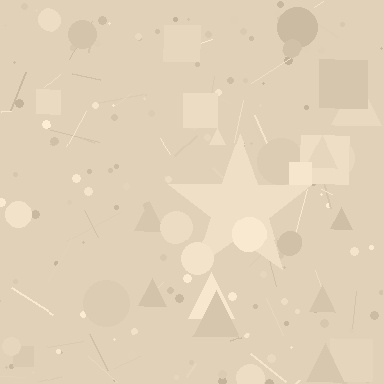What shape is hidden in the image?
A star is hidden in the image.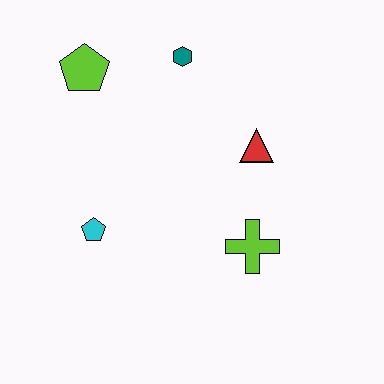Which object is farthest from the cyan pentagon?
The teal hexagon is farthest from the cyan pentagon.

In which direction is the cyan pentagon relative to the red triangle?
The cyan pentagon is to the left of the red triangle.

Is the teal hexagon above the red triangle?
Yes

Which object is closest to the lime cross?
The red triangle is closest to the lime cross.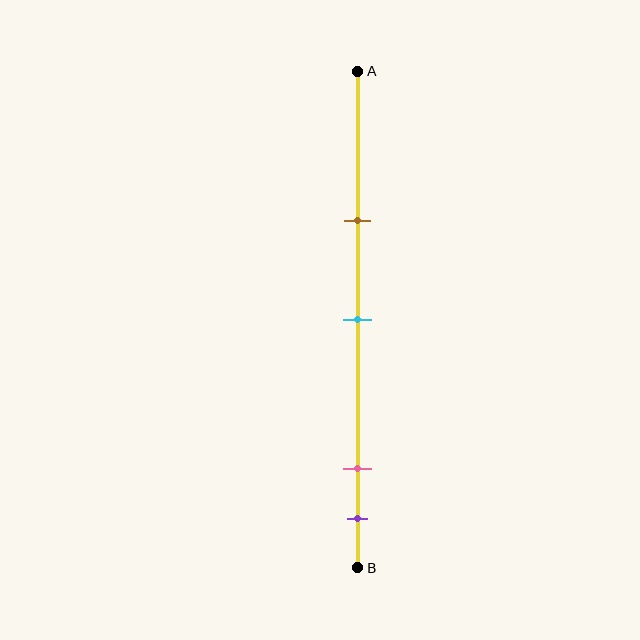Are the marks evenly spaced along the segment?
No, the marks are not evenly spaced.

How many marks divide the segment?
There are 4 marks dividing the segment.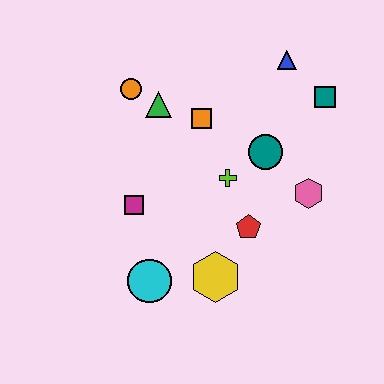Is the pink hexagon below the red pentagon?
No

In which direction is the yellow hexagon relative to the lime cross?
The yellow hexagon is below the lime cross.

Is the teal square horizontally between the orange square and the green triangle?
No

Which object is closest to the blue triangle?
The teal square is closest to the blue triangle.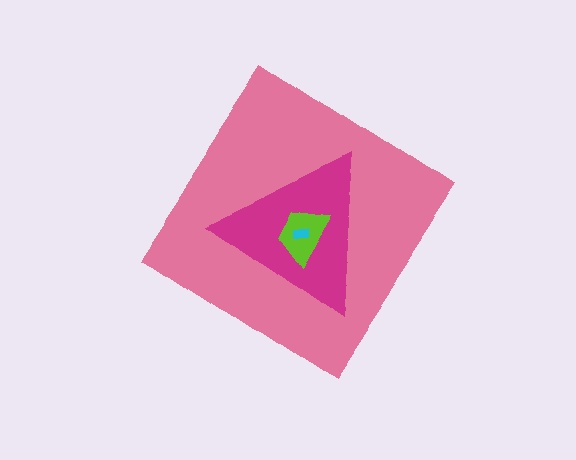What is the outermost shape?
The pink diamond.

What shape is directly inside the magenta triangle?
The lime trapezoid.